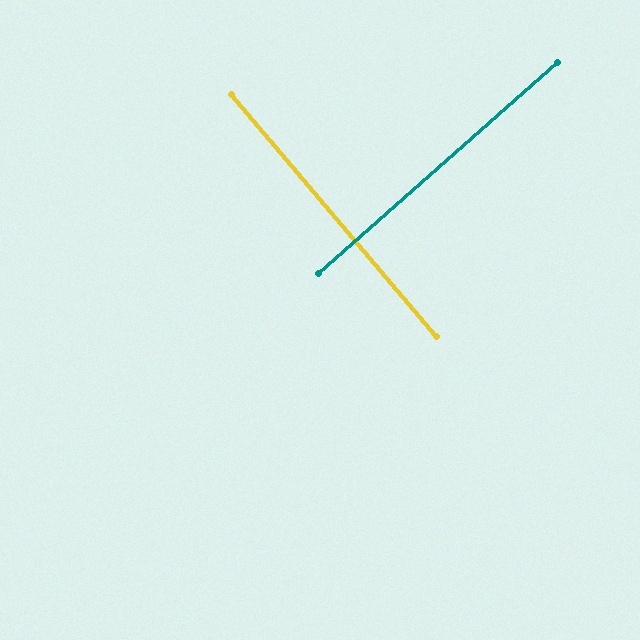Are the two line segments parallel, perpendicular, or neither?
Perpendicular — they meet at approximately 89°.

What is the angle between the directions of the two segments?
Approximately 89 degrees.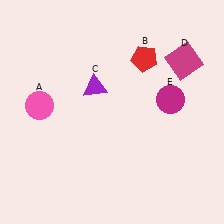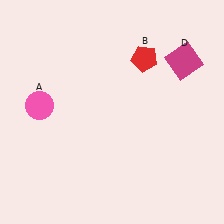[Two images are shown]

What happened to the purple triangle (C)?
The purple triangle (C) was removed in Image 2. It was in the top-left area of Image 1.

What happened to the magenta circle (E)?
The magenta circle (E) was removed in Image 2. It was in the top-right area of Image 1.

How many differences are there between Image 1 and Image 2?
There are 2 differences between the two images.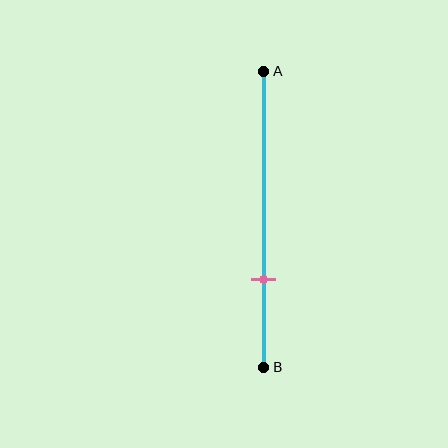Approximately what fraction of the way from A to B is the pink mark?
The pink mark is approximately 70% of the way from A to B.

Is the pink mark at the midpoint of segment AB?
No, the mark is at about 70% from A, not at the 50% midpoint.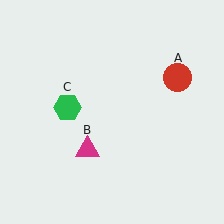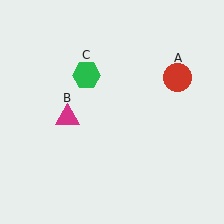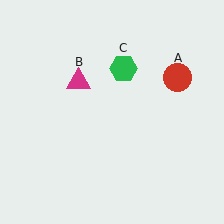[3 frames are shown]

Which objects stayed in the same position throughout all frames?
Red circle (object A) remained stationary.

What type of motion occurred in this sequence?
The magenta triangle (object B), green hexagon (object C) rotated clockwise around the center of the scene.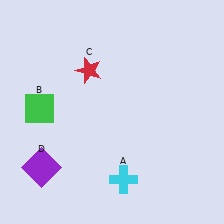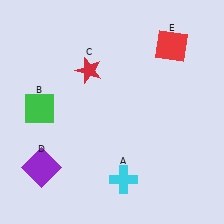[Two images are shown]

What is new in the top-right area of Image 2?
A red square (E) was added in the top-right area of Image 2.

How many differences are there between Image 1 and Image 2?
There is 1 difference between the two images.